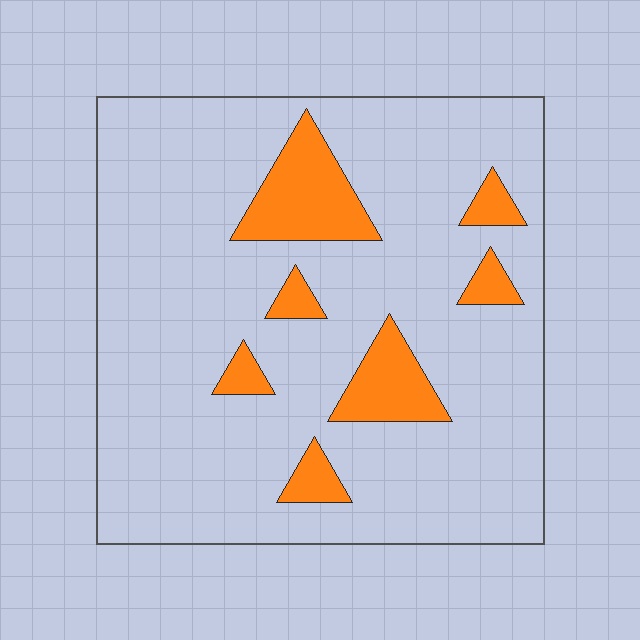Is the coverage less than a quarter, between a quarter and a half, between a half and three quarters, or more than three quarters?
Less than a quarter.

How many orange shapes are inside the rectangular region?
7.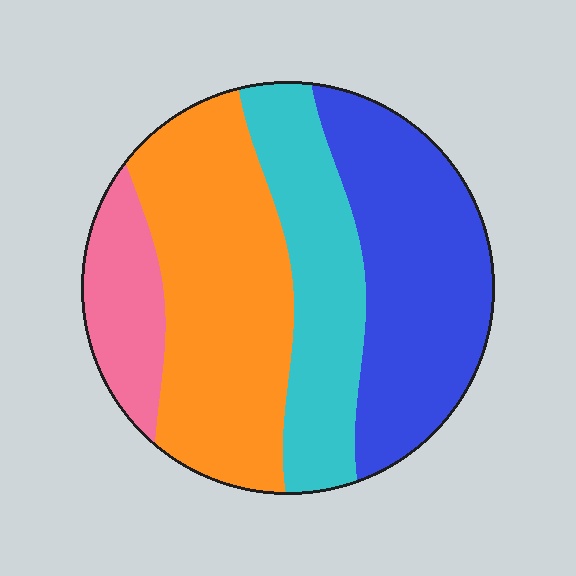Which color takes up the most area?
Orange, at roughly 35%.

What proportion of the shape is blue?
Blue covers about 30% of the shape.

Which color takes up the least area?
Pink, at roughly 10%.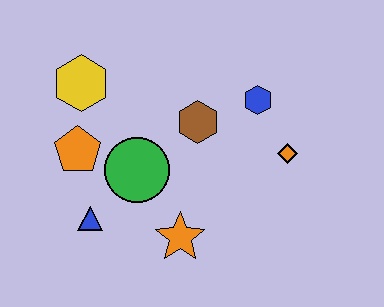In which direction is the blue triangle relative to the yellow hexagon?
The blue triangle is below the yellow hexagon.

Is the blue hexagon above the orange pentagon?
Yes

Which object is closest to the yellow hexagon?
The orange pentagon is closest to the yellow hexagon.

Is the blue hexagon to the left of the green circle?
No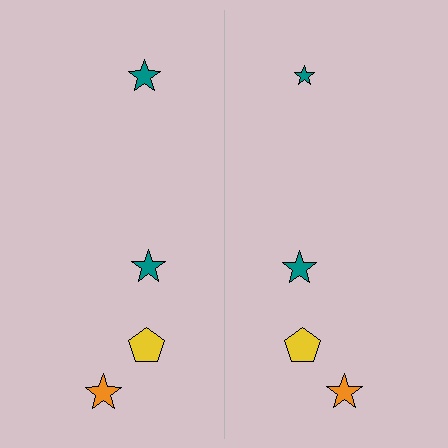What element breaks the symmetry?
The teal star on the right side has a different size than its mirror counterpart.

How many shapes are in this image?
There are 8 shapes in this image.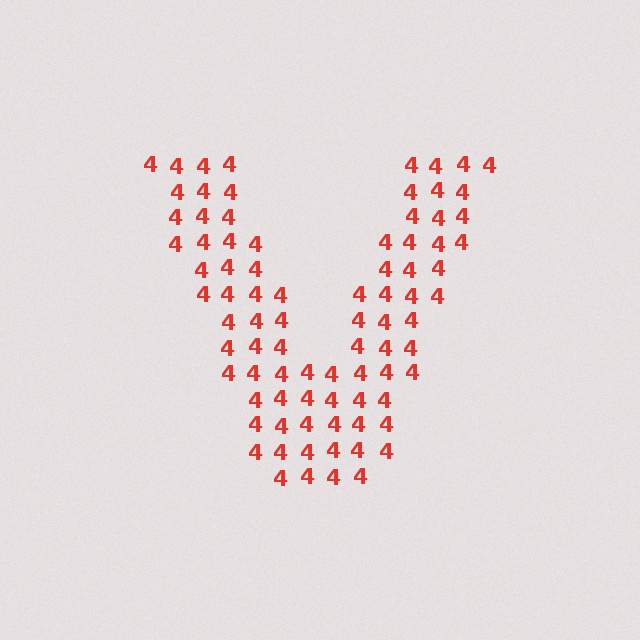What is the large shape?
The large shape is the letter V.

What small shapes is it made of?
It is made of small digit 4's.